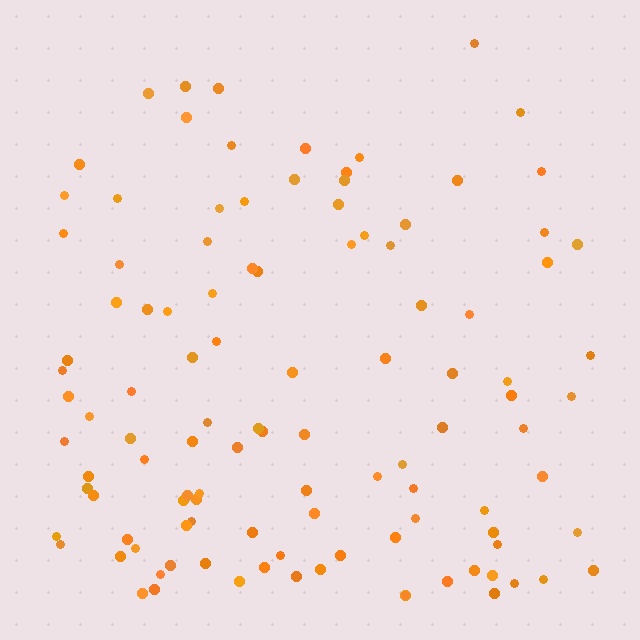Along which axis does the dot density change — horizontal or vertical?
Vertical.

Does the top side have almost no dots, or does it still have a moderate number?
Still a moderate number, just noticeably fewer than the bottom.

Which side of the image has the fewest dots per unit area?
The top.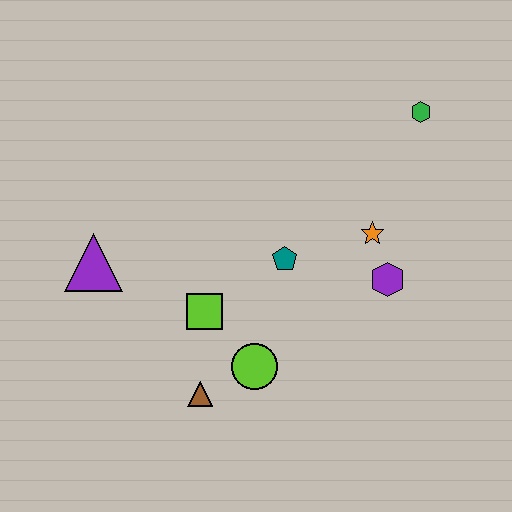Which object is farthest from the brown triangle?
The green hexagon is farthest from the brown triangle.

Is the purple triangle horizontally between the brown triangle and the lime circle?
No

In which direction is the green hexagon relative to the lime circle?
The green hexagon is above the lime circle.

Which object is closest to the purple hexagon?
The orange star is closest to the purple hexagon.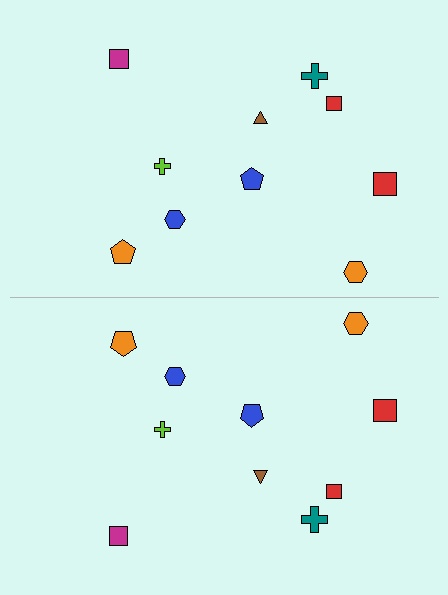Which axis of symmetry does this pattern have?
The pattern has a horizontal axis of symmetry running through the center of the image.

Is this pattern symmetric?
Yes, this pattern has bilateral (reflection) symmetry.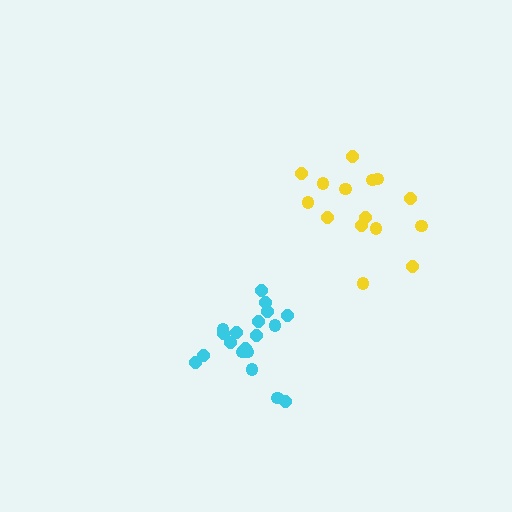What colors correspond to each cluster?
The clusters are colored: yellow, cyan.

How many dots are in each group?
Group 1: 15 dots, Group 2: 19 dots (34 total).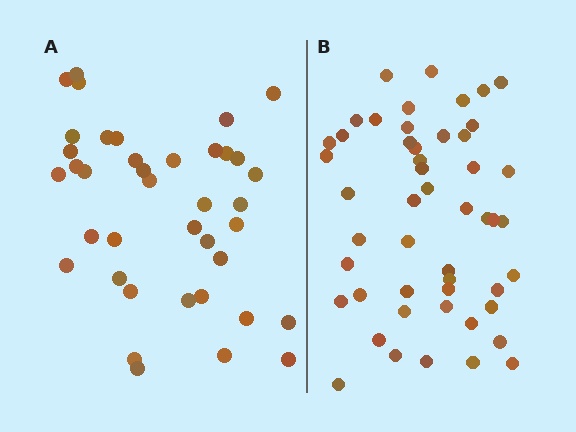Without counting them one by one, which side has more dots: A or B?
Region B (the right region) has more dots.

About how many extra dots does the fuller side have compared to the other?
Region B has roughly 12 or so more dots than region A.